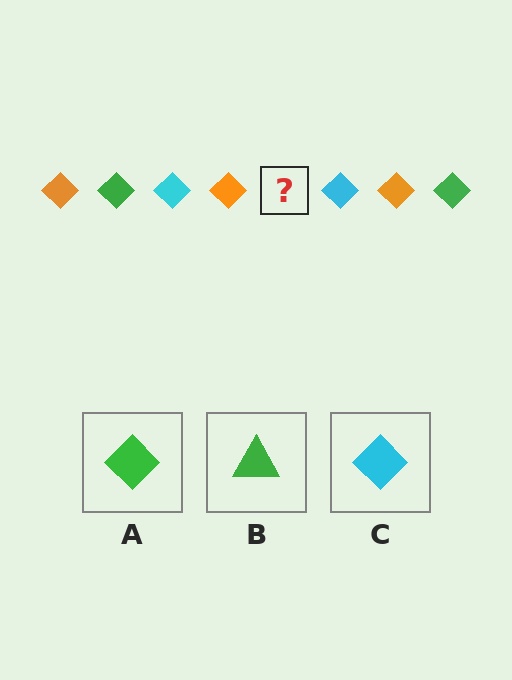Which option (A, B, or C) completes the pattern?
A.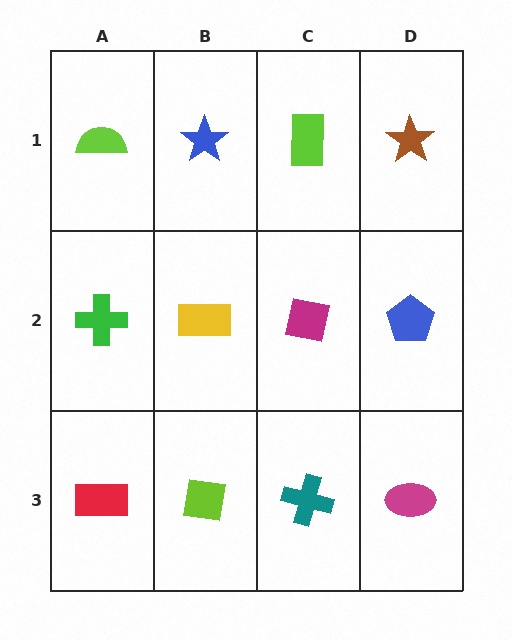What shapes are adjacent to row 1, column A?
A green cross (row 2, column A), a blue star (row 1, column B).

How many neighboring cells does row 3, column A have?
2.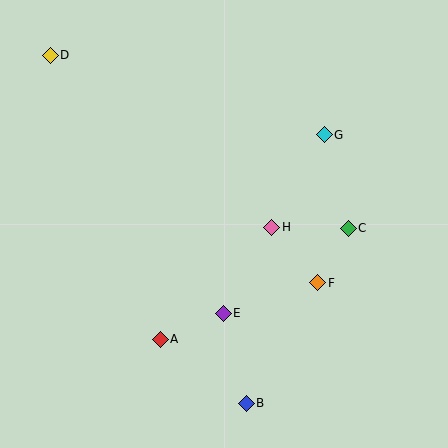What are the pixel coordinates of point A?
Point A is at (160, 339).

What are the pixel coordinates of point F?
Point F is at (318, 283).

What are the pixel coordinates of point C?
Point C is at (348, 228).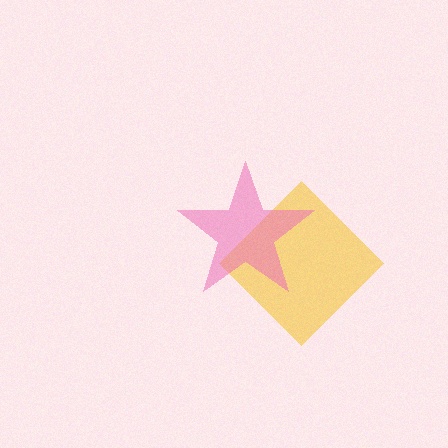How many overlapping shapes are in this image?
There are 2 overlapping shapes in the image.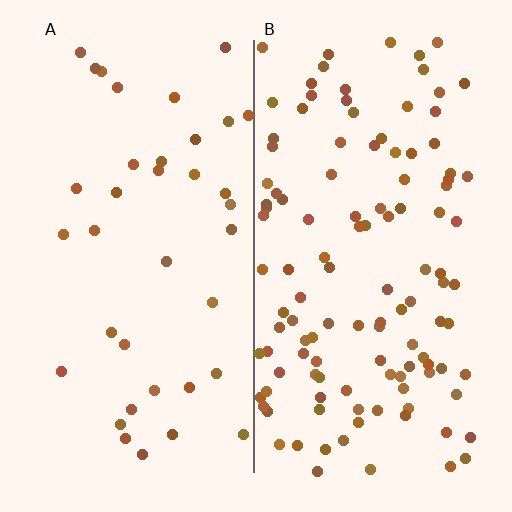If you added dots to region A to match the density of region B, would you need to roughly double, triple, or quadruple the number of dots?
Approximately triple.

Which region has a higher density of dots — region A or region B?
B (the right).